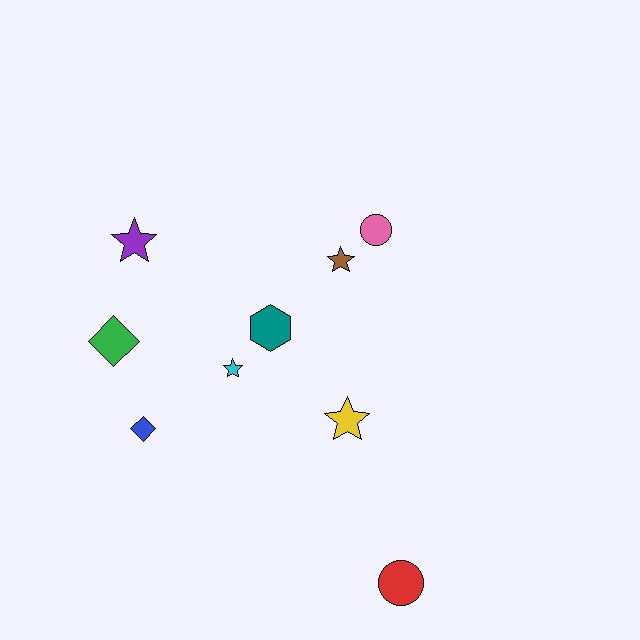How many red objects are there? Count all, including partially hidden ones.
There is 1 red object.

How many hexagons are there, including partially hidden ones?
There is 1 hexagon.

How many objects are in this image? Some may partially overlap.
There are 9 objects.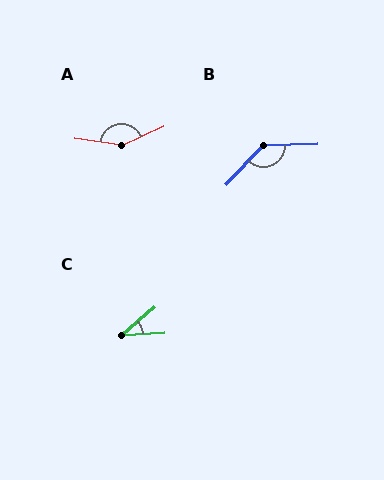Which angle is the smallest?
C, at approximately 37 degrees.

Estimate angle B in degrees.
Approximately 135 degrees.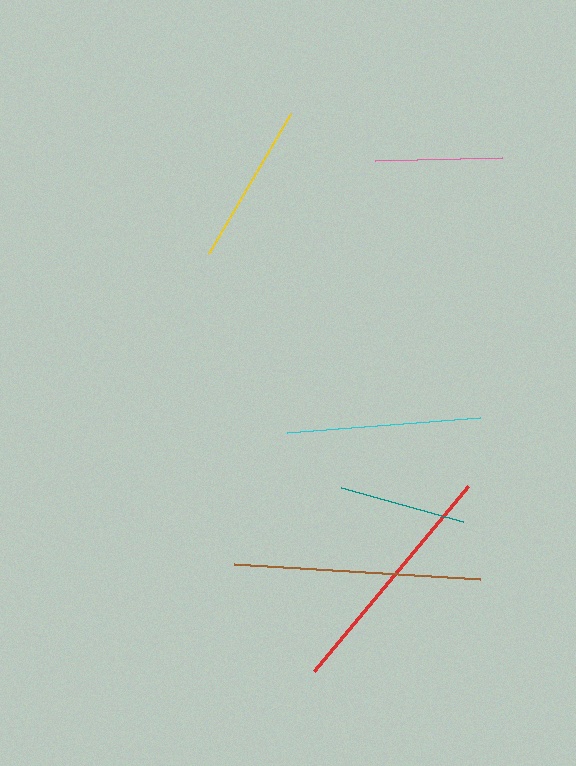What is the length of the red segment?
The red segment is approximately 241 pixels long.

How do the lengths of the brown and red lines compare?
The brown and red lines are approximately the same length.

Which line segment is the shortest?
The teal line is the shortest at approximately 126 pixels.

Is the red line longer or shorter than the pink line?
The red line is longer than the pink line.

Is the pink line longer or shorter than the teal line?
The pink line is longer than the teal line.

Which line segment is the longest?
The brown line is the longest at approximately 246 pixels.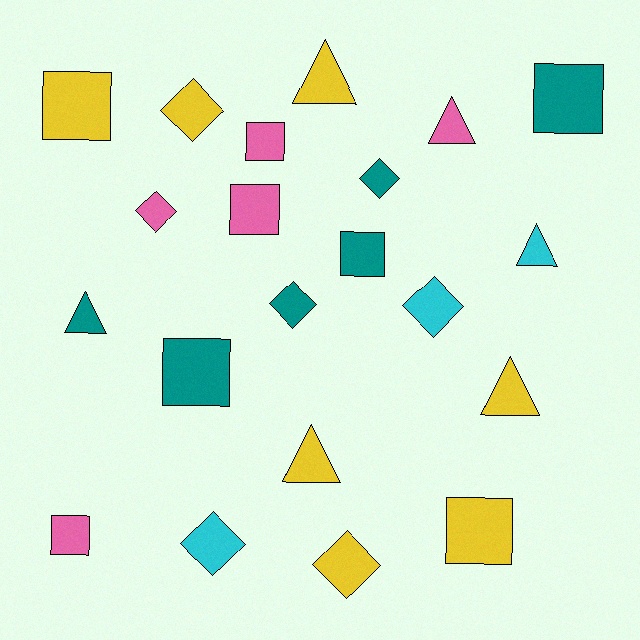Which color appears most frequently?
Yellow, with 7 objects.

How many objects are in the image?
There are 21 objects.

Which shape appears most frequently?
Square, with 8 objects.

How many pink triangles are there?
There is 1 pink triangle.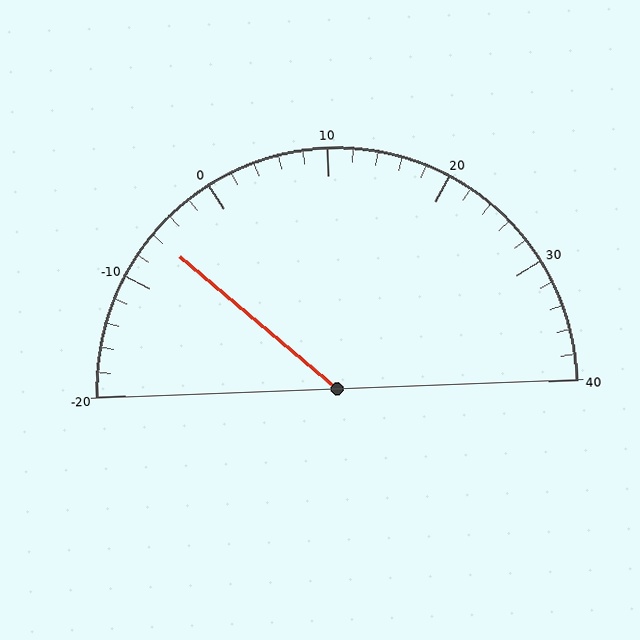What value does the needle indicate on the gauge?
The needle indicates approximately -6.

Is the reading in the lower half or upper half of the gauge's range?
The reading is in the lower half of the range (-20 to 40).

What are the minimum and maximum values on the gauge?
The gauge ranges from -20 to 40.